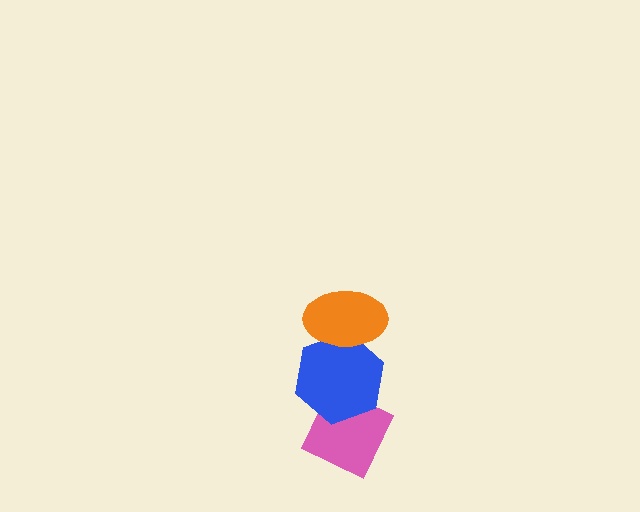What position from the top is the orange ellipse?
The orange ellipse is 1st from the top.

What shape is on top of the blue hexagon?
The orange ellipse is on top of the blue hexagon.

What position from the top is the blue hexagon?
The blue hexagon is 2nd from the top.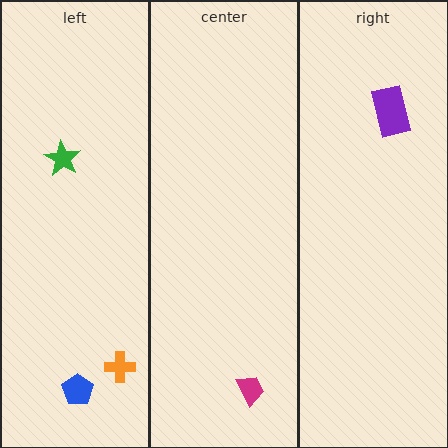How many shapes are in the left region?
3.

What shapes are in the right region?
The purple rectangle.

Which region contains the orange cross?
The left region.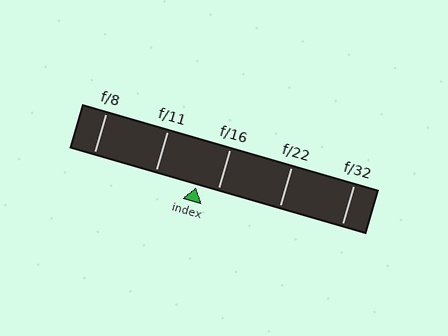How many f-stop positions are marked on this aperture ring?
There are 5 f-stop positions marked.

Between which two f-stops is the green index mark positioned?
The index mark is between f/11 and f/16.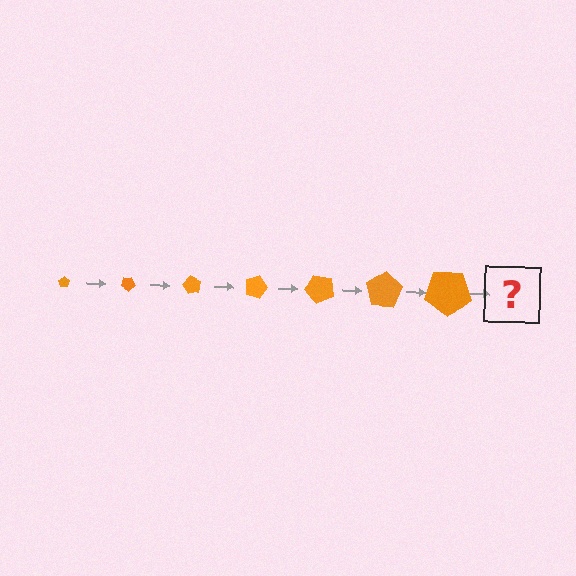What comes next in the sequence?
The next element should be a pentagon, larger than the previous one and rotated 210 degrees from the start.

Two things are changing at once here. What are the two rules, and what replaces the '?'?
The two rules are that the pentagon grows larger each step and it rotates 30 degrees each step. The '?' should be a pentagon, larger than the previous one and rotated 210 degrees from the start.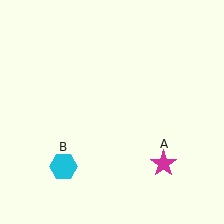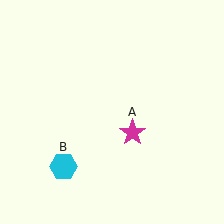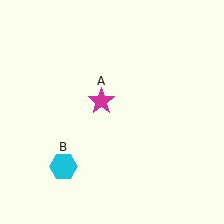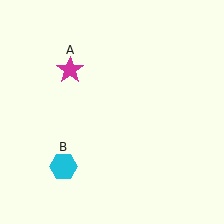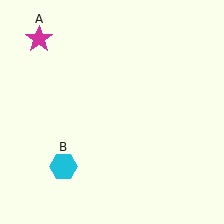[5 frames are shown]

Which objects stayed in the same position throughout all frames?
Cyan hexagon (object B) remained stationary.